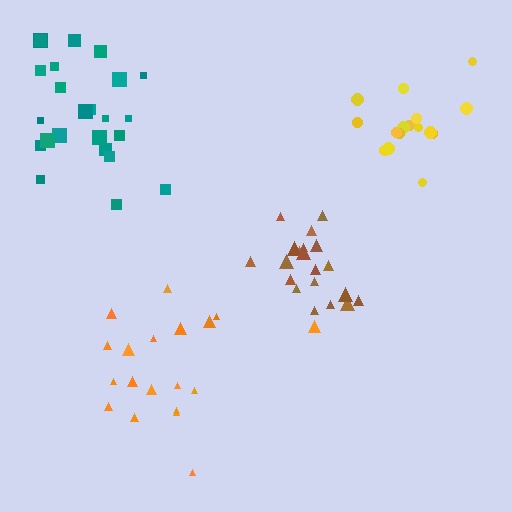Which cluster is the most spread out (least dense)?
Orange.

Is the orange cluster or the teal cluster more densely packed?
Teal.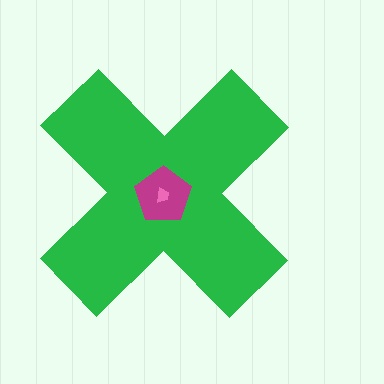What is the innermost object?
The pink trapezoid.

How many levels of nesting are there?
3.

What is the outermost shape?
The green cross.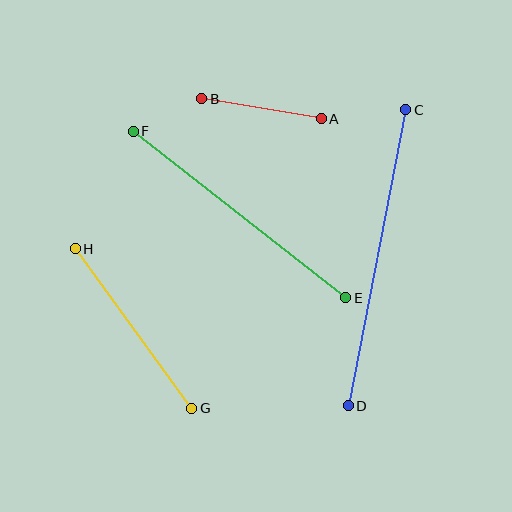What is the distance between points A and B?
The distance is approximately 121 pixels.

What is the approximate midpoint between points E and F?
The midpoint is at approximately (239, 215) pixels.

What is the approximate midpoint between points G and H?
The midpoint is at approximately (134, 329) pixels.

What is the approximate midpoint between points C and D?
The midpoint is at approximately (377, 258) pixels.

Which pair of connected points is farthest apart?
Points C and D are farthest apart.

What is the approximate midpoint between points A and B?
The midpoint is at approximately (262, 109) pixels.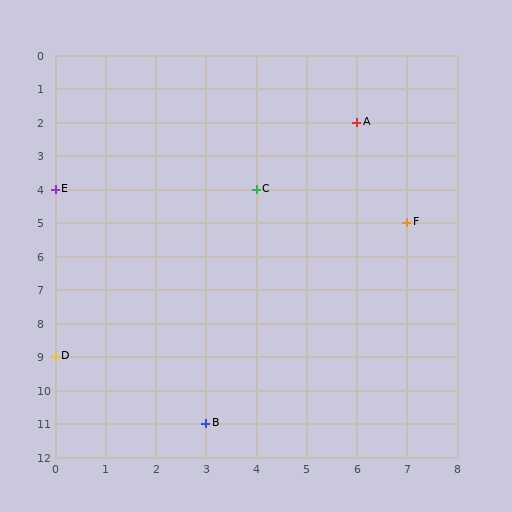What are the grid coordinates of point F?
Point F is at grid coordinates (7, 5).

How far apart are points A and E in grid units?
Points A and E are 6 columns and 2 rows apart (about 6.3 grid units diagonally).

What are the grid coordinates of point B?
Point B is at grid coordinates (3, 11).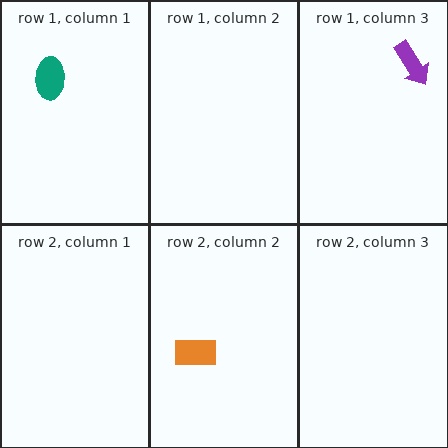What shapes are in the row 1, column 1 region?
The teal ellipse.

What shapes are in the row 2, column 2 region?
The orange rectangle.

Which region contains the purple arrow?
The row 1, column 3 region.